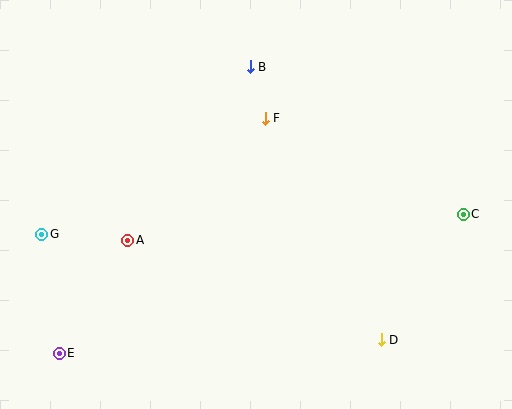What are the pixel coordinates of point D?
Point D is at (381, 340).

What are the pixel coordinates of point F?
Point F is at (265, 118).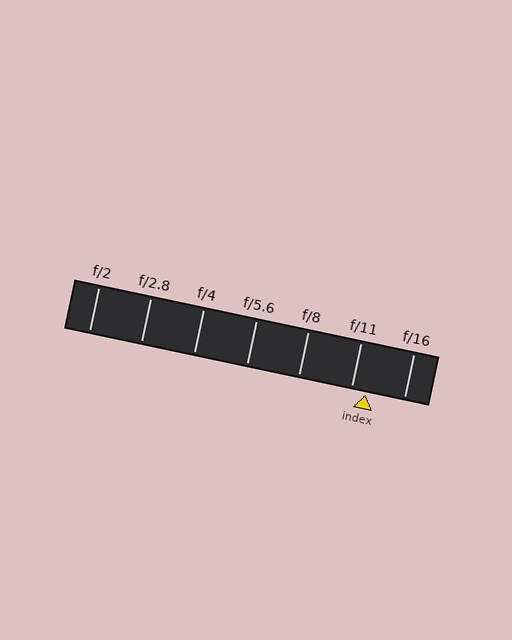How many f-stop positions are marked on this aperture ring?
There are 7 f-stop positions marked.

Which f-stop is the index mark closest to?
The index mark is closest to f/11.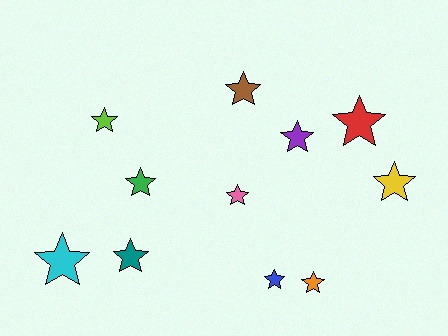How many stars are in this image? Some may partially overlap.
There are 11 stars.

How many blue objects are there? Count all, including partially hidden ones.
There is 1 blue object.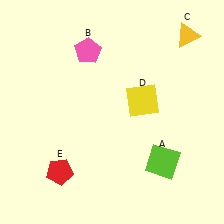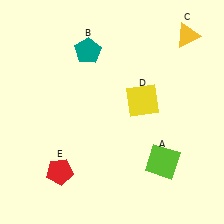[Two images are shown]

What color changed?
The pentagon (B) changed from pink in Image 1 to teal in Image 2.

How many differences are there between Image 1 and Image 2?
There is 1 difference between the two images.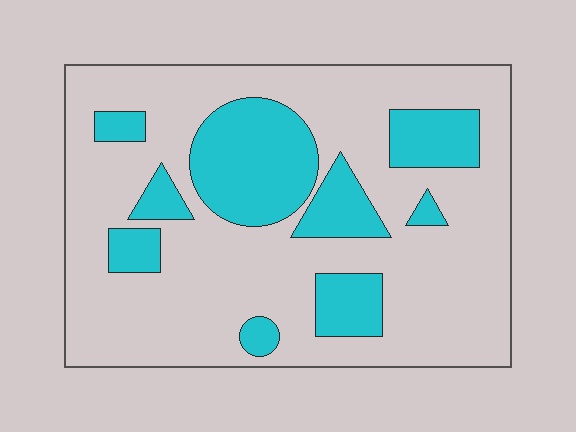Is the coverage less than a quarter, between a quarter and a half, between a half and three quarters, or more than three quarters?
Between a quarter and a half.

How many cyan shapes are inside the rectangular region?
9.